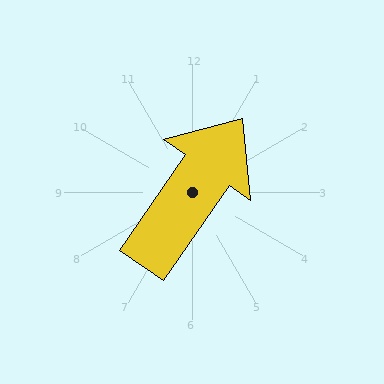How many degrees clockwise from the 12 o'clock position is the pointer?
Approximately 34 degrees.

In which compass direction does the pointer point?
Northeast.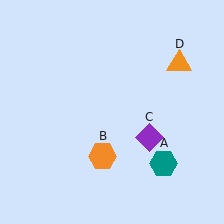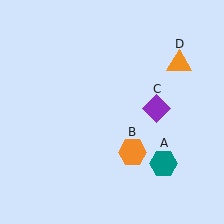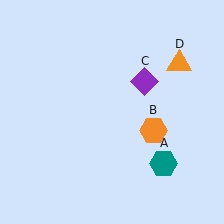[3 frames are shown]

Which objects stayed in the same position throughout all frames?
Teal hexagon (object A) and orange triangle (object D) remained stationary.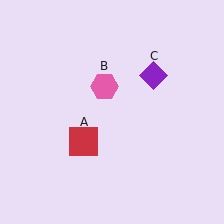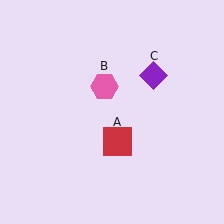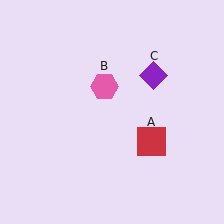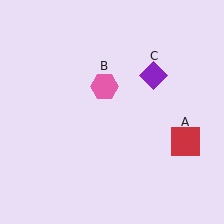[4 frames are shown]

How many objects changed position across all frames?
1 object changed position: red square (object A).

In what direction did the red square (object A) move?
The red square (object A) moved right.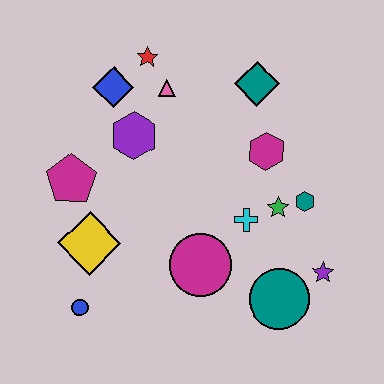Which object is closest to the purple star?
The teal circle is closest to the purple star.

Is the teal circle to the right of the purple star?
No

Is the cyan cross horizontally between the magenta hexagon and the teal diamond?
No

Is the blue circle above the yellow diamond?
No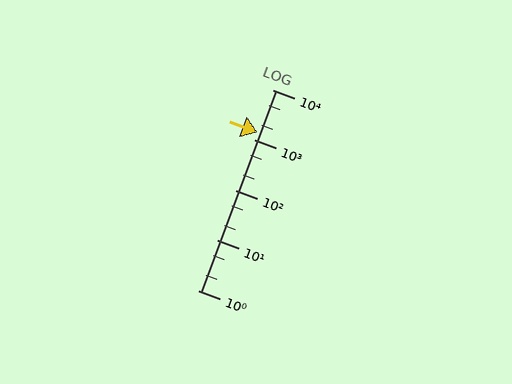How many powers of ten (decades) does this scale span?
The scale spans 4 decades, from 1 to 10000.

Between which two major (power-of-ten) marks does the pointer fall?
The pointer is between 1000 and 10000.